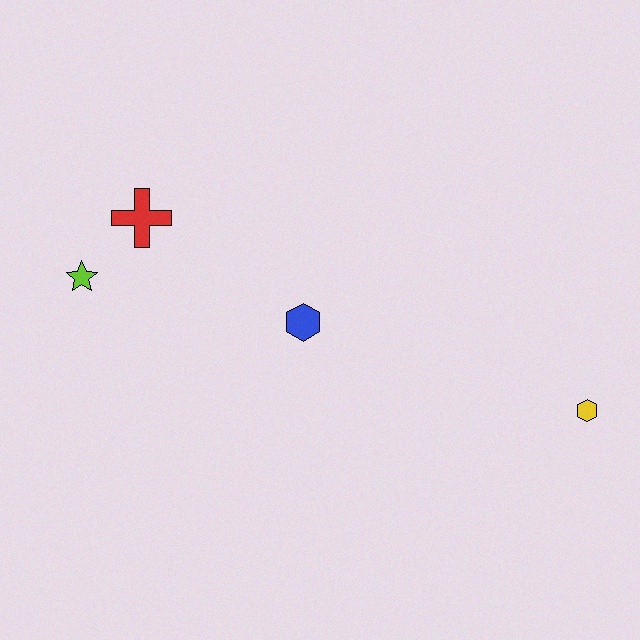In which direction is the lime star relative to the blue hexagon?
The lime star is to the left of the blue hexagon.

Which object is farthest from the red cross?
The yellow hexagon is farthest from the red cross.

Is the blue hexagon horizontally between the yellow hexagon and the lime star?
Yes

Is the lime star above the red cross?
No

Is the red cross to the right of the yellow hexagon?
No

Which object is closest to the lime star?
The red cross is closest to the lime star.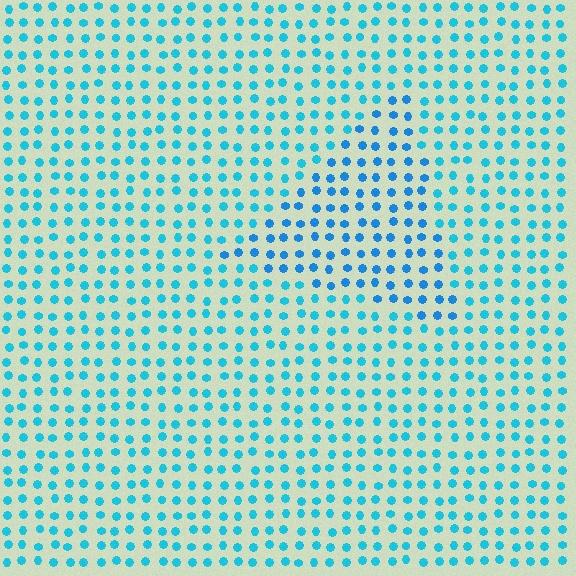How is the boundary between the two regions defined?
The boundary is defined purely by a slight shift in hue (about 19 degrees). Spacing, size, and orientation are identical on both sides.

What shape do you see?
I see a triangle.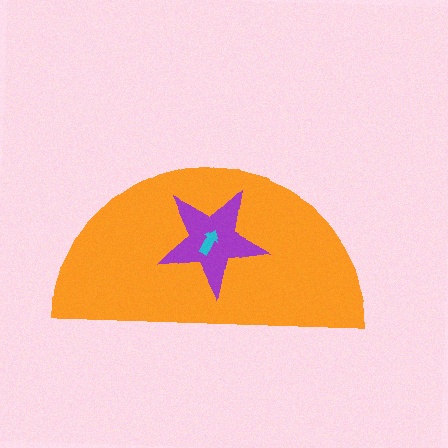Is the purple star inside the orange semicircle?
Yes.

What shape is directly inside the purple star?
The cyan arrow.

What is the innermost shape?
The cyan arrow.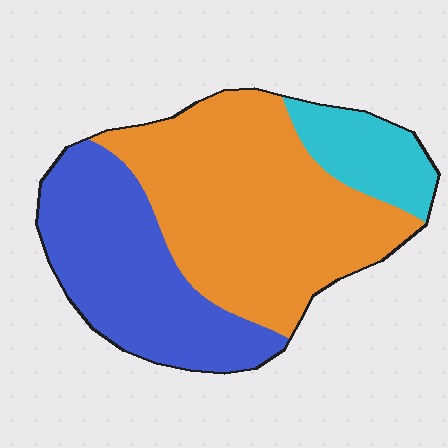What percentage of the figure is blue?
Blue takes up about one third (1/3) of the figure.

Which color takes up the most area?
Orange, at roughly 50%.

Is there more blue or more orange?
Orange.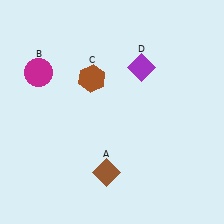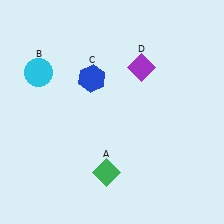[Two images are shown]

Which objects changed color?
A changed from brown to green. B changed from magenta to cyan. C changed from brown to blue.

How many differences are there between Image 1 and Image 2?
There are 3 differences between the two images.